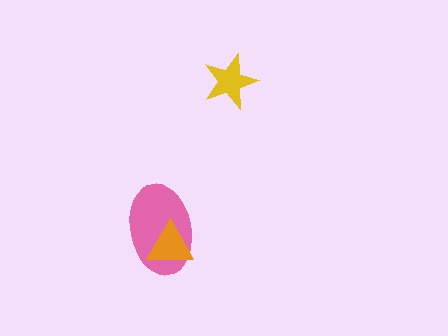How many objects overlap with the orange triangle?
1 object overlaps with the orange triangle.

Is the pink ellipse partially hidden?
Yes, it is partially covered by another shape.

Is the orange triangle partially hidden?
No, no other shape covers it.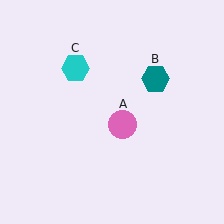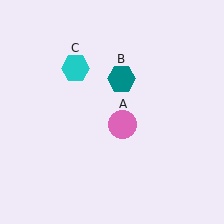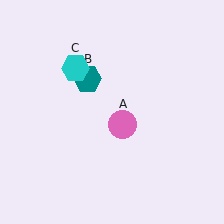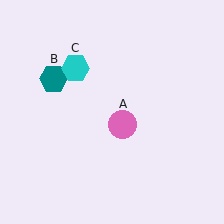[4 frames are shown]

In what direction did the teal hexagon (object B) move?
The teal hexagon (object B) moved left.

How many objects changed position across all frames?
1 object changed position: teal hexagon (object B).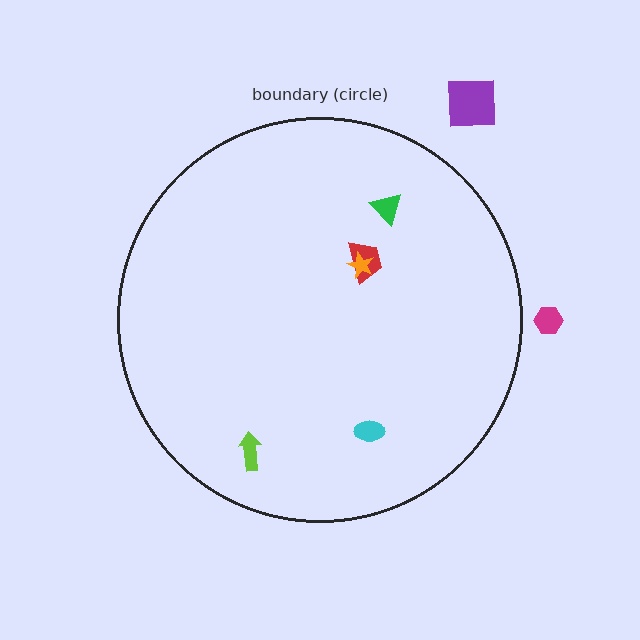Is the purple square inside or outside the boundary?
Outside.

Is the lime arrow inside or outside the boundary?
Inside.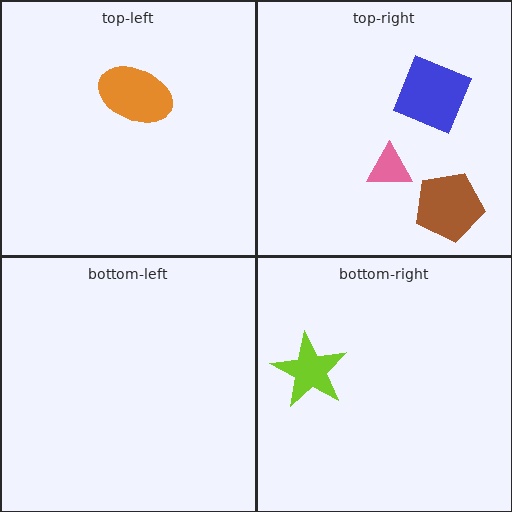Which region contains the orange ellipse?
The top-left region.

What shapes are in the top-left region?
The orange ellipse.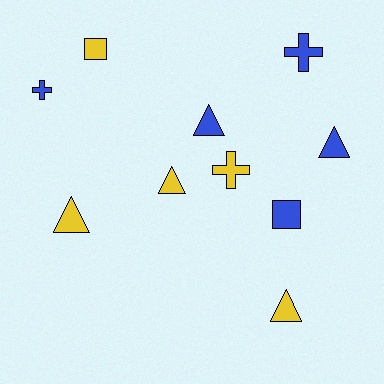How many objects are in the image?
There are 10 objects.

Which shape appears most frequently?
Triangle, with 5 objects.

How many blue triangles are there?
There are 2 blue triangles.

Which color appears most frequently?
Yellow, with 5 objects.